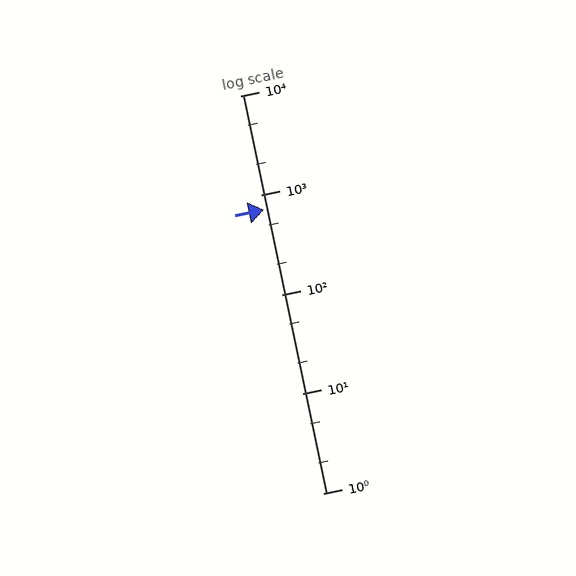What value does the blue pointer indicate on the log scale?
The pointer indicates approximately 710.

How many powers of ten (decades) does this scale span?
The scale spans 4 decades, from 1 to 10000.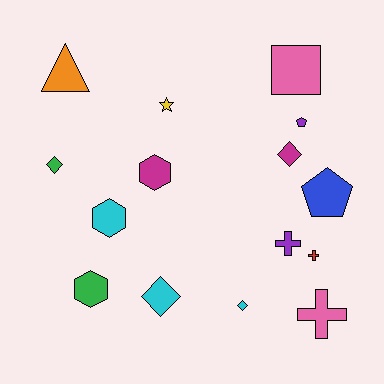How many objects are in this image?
There are 15 objects.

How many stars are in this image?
There is 1 star.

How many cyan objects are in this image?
There are 3 cyan objects.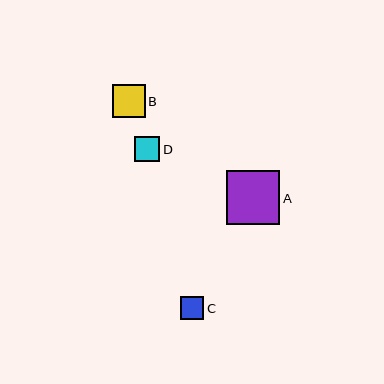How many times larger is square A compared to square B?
Square A is approximately 1.6 times the size of square B.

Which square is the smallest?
Square C is the smallest with a size of approximately 23 pixels.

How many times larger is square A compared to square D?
Square A is approximately 2.1 times the size of square D.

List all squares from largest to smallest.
From largest to smallest: A, B, D, C.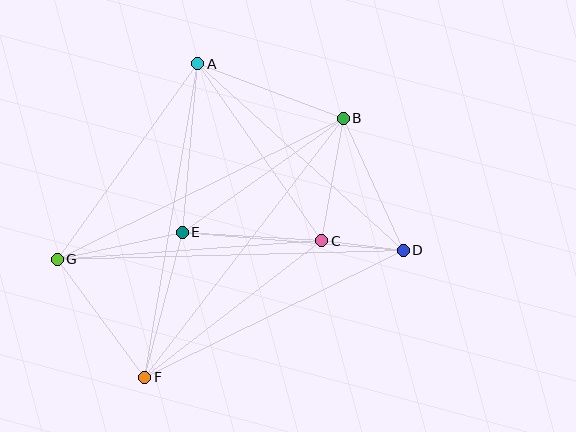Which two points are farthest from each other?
Points D and G are farthest from each other.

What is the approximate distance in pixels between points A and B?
The distance between A and B is approximately 155 pixels.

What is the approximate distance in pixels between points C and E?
The distance between C and E is approximately 140 pixels.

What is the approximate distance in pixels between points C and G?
The distance between C and G is approximately 265 pixels.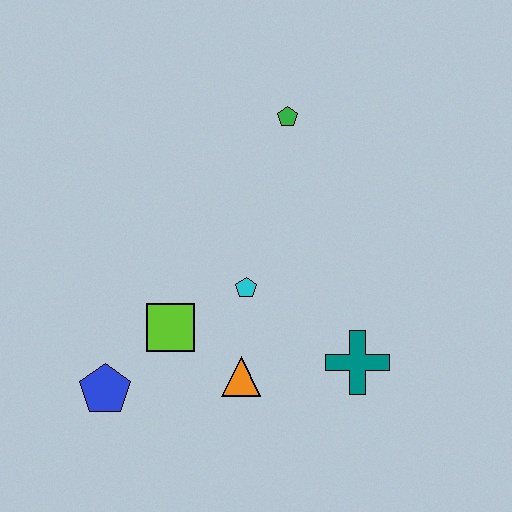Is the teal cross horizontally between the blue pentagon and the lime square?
No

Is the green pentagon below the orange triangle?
No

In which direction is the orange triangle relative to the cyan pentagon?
The orange triangle is below the cyan pentagon.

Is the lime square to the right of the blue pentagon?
Yes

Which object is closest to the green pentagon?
The cyan pentagon is closest to the green pentagon.